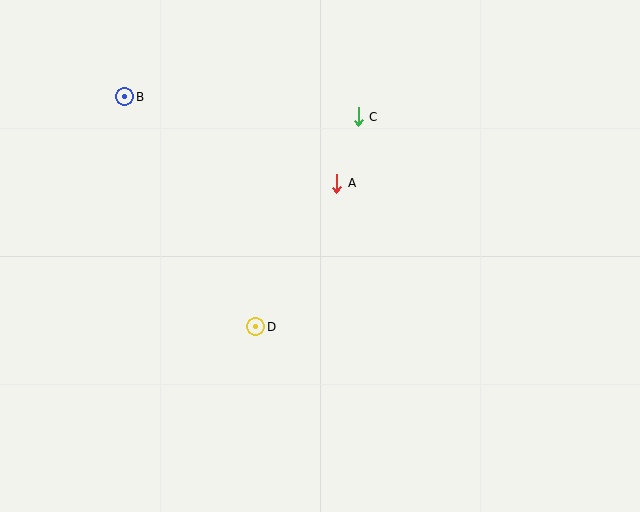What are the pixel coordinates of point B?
Point B is at (125, 97).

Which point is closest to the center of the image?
Point A at (337, 183) is closest to the center.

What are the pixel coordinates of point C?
Point C is at (358, 117).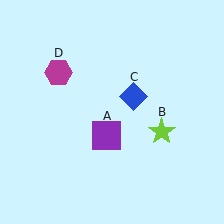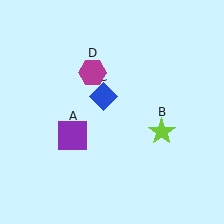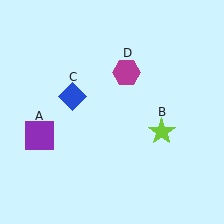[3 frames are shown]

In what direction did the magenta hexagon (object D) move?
The magenta hexagon (object D) moved right.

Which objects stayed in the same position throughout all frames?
Lime star (object B) remained stationary.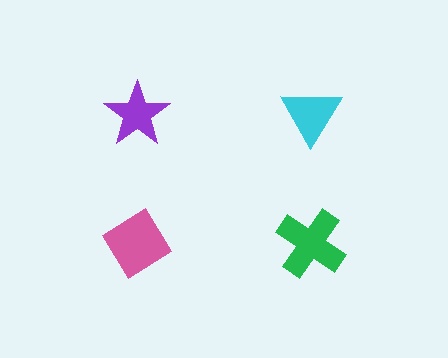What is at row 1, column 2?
A cyan triangle.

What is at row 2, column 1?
A pink diamond.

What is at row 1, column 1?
A purple star.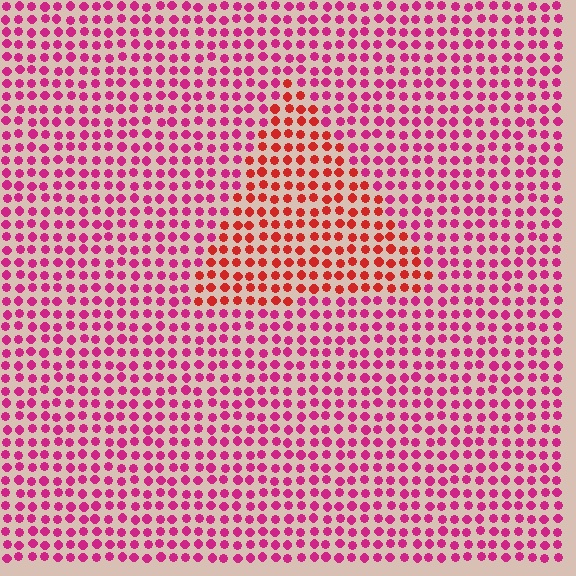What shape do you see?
I see a triangle.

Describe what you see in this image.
The image is filled with small magenta elements in a uniform arrangement. A triangle-shaped region is visible where the elements are tinted to a slightly different hue, forming a subtle color boundary.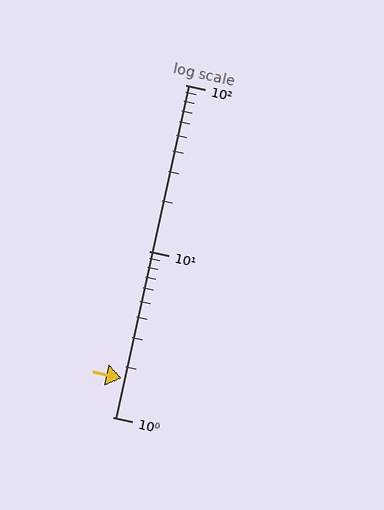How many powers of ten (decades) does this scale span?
The scale spans 2 decades, from 1 to 100.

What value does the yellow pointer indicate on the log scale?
The pointer indicates approximately 1.7.